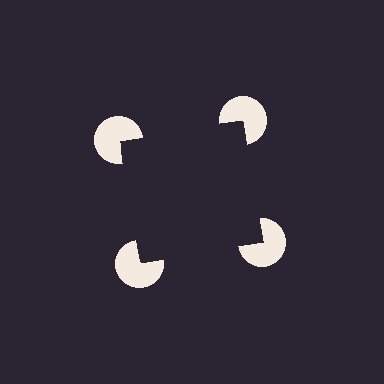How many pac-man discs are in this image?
There are 4 — one at each vertex of the illusory square.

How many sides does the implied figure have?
4 sides.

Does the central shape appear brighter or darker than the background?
It typically appears slightly darker than the background, even though no actual brightness change is drawn.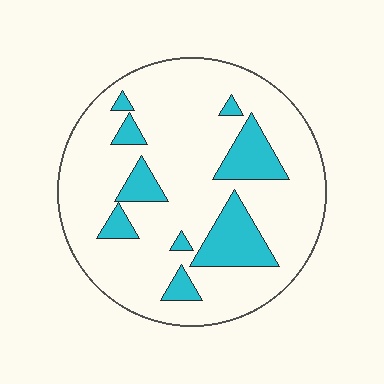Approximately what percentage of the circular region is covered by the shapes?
Approximately 20%.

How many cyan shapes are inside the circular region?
9.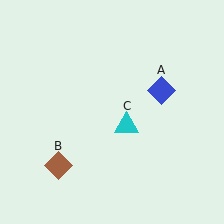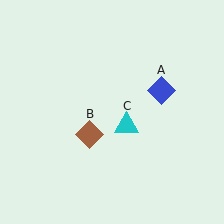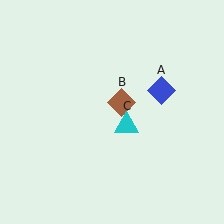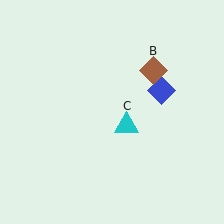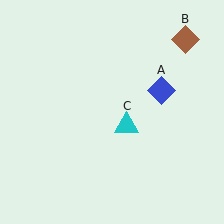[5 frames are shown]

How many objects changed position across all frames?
1 object changed position: brown diamond (object B).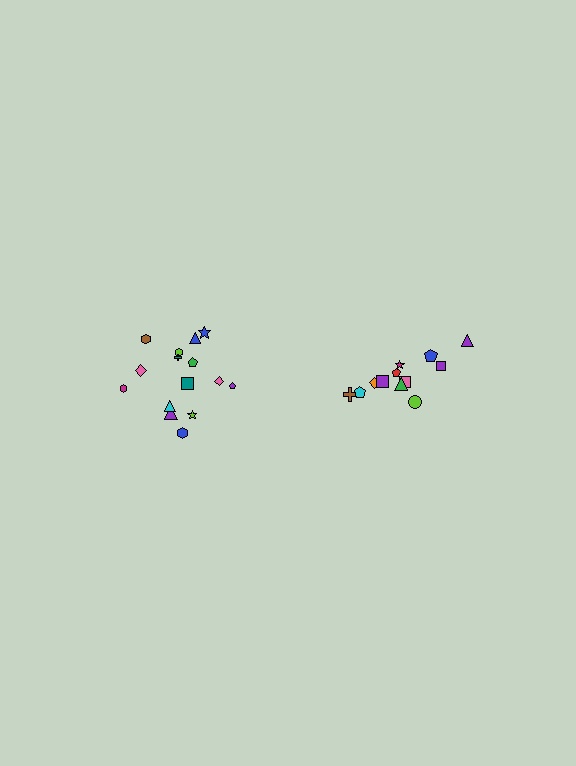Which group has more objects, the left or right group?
The left group.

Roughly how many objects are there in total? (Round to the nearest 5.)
Roughly 25 objects in total.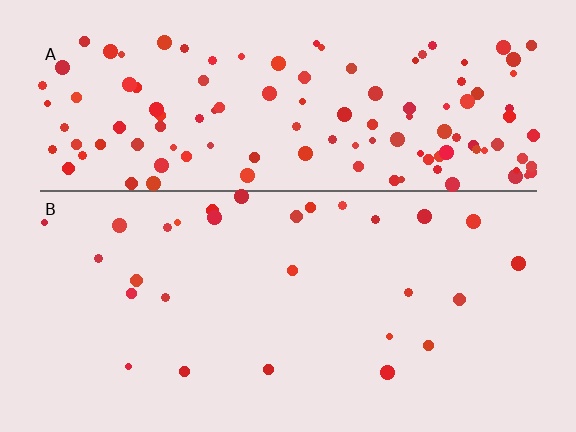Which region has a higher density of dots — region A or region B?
A (the top).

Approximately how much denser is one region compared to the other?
Approximately 4.5× — region A over region B.